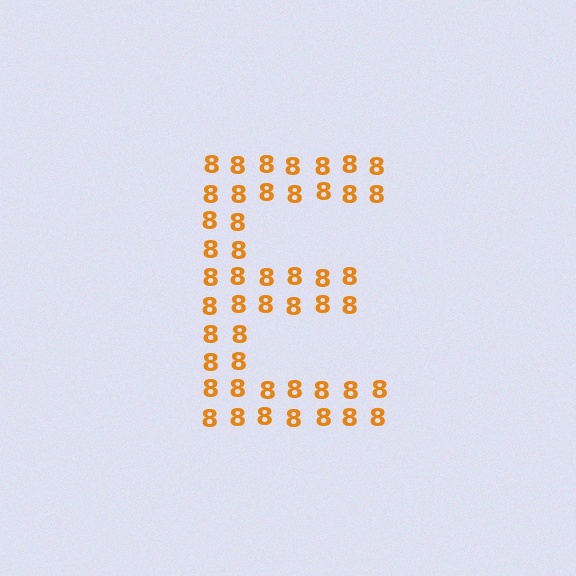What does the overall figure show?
The overall figure shows the letter E.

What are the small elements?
The small elements are digit 8's.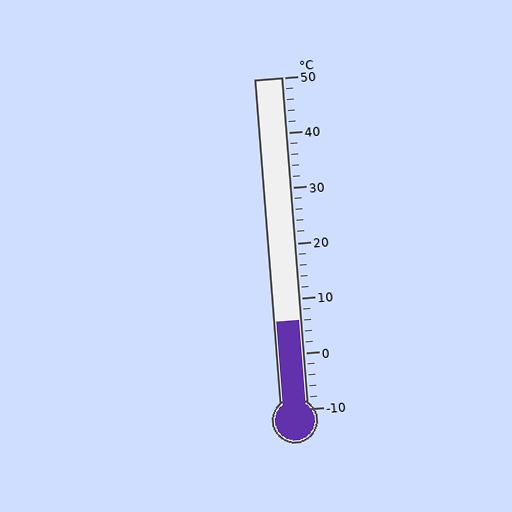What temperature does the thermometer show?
The thermometer shows approximately 6°C.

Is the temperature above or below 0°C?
The temperature is above 0°C.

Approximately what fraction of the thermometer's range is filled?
The thermometer is filled to approximately 25% of its range.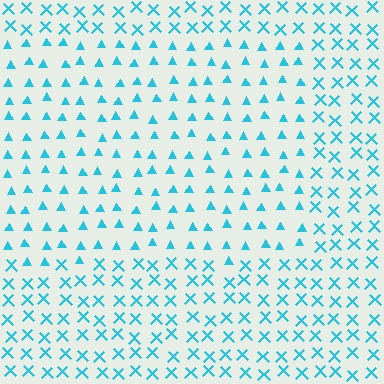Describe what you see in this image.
The image is filled with small cyan elements arranged in a uniform grid. A rectangle-shaped region contains triangles, while the surrounding area contains X marks. The boundary is defined purely by the change in element shape.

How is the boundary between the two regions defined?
The boundary is defined by a change in element shape: triangles inside vs. X marks outside. All elements share the same color and spacing.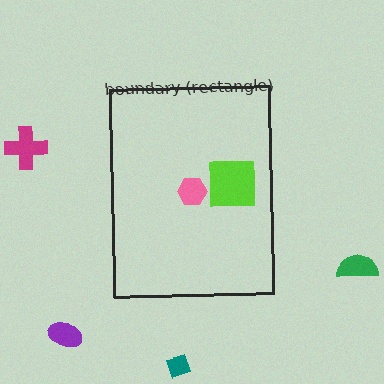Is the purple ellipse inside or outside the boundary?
Outside.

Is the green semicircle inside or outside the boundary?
Outside.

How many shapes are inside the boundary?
2 inside, 4 outside.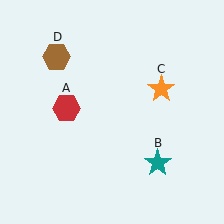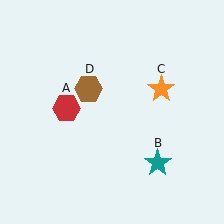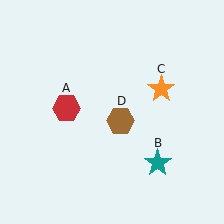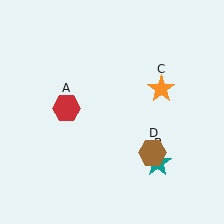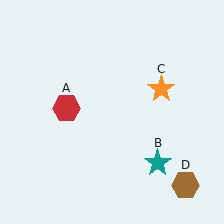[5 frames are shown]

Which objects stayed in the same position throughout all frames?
Red hexagon (object A) and teal star (object B) and orange star (object C) remained stationary.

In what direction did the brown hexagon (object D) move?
The brown hexagon (object D) moved down and to the right.